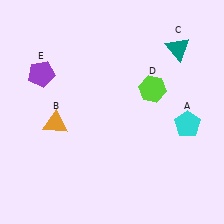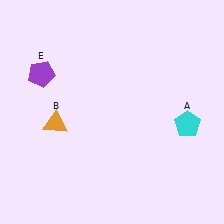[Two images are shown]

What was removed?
The teal triangle (C), the lime hexagon (D) were removed in Image 2.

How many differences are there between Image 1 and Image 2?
There are 2 differences between the two images.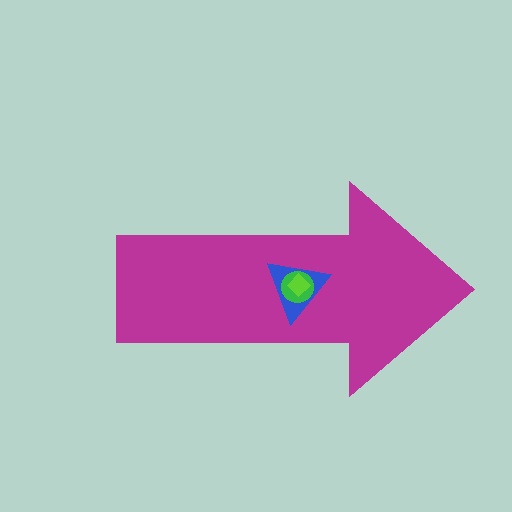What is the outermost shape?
The magenta arrow.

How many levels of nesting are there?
4.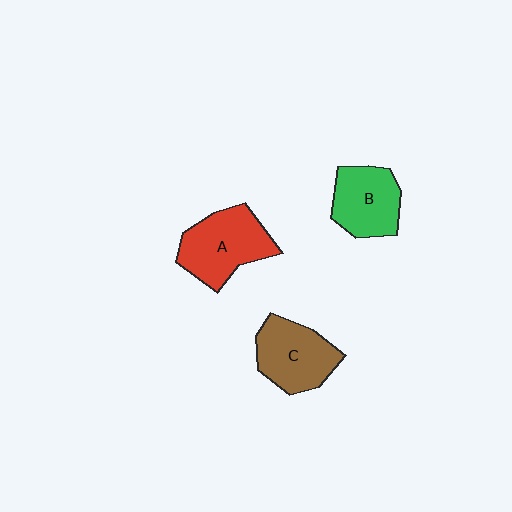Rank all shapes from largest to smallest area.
From largest to smallest: A (red), C (brown), B (green).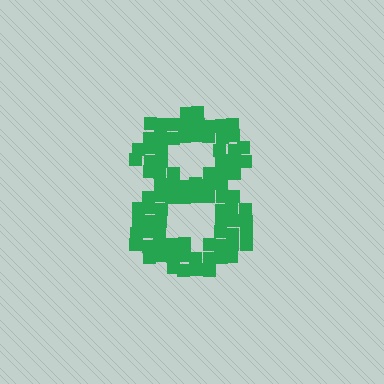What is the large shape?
The large shape is the digit 8.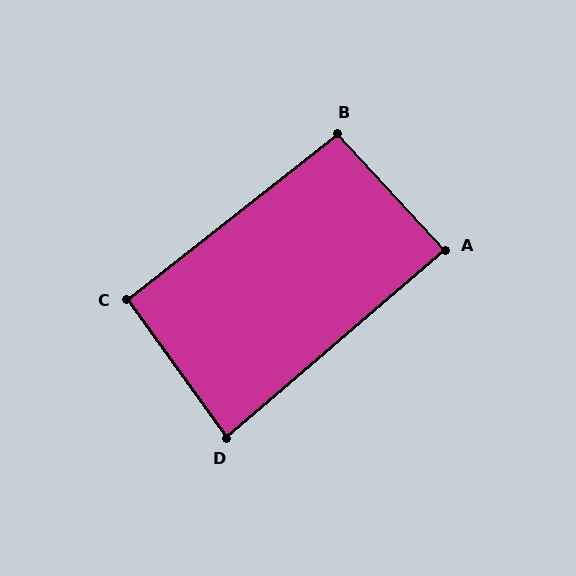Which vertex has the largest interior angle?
B, at approximately 95 degrees.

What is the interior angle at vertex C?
Approximately 92 degrees (approximately right).